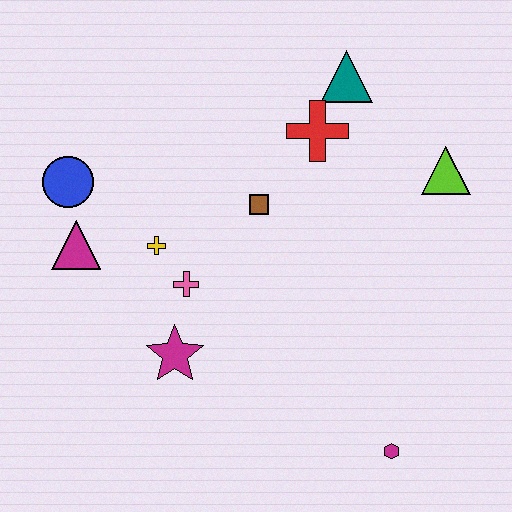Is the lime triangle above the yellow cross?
Yes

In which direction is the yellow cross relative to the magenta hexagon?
The yellow cross is to the left of the magenta hexagon.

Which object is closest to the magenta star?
The pink cross is closest to the magenta star.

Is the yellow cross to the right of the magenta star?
No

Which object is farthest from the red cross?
The magenta hexagon is farthest from the red cross.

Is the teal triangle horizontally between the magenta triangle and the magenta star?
No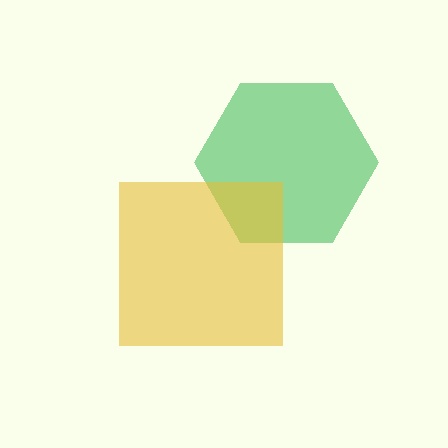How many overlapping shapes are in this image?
There are 2 overlapping shapes in the image.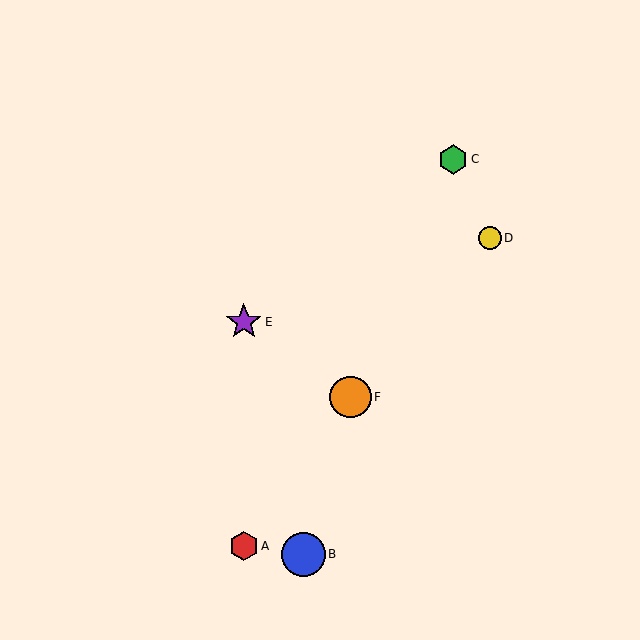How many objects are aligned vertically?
2 objects (A, E) are aligned vertically.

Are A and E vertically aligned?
Yes, both are at x≈244.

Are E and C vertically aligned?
No, E is at x≈244 and C is at x≈453.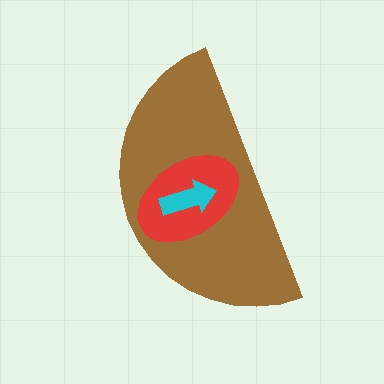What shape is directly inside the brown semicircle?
The red ellipse.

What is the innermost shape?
The cyan arrow.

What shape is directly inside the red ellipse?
The cyan arrow.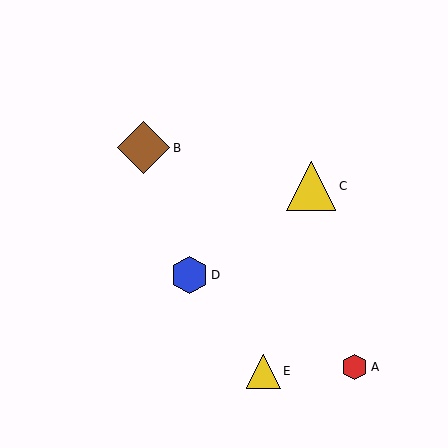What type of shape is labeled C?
Shape C is a yellow triangle.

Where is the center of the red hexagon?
The center of the red hexagon is at (355, 367).